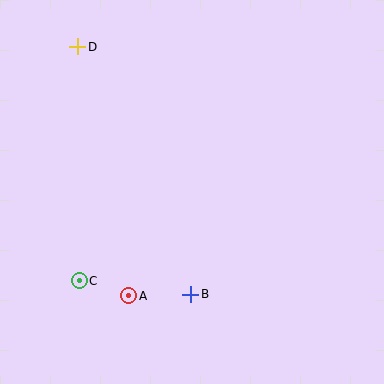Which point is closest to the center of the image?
Point B at (191, 294) is closest to the center.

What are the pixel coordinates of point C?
Point C is at (79, 281).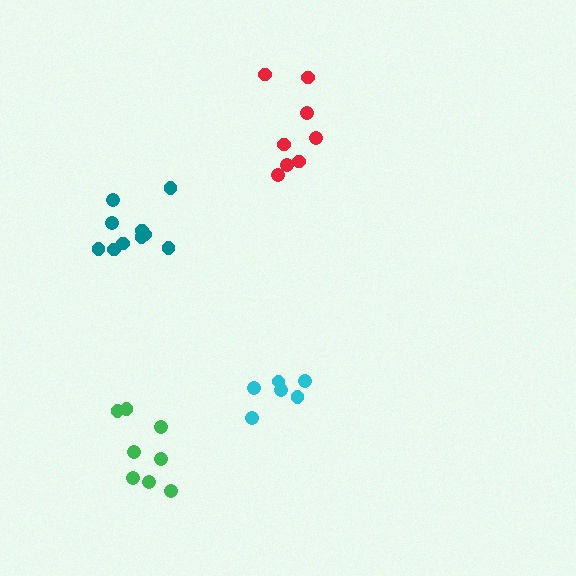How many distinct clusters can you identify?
There are 4 distinct clusters.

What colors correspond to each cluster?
The clusters are colored: green, teal, red, cyan.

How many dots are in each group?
Group 1: 8 dots, Group 2: 10 dots, Group 3: 8 dots, Group 4: 6 dots (32 total).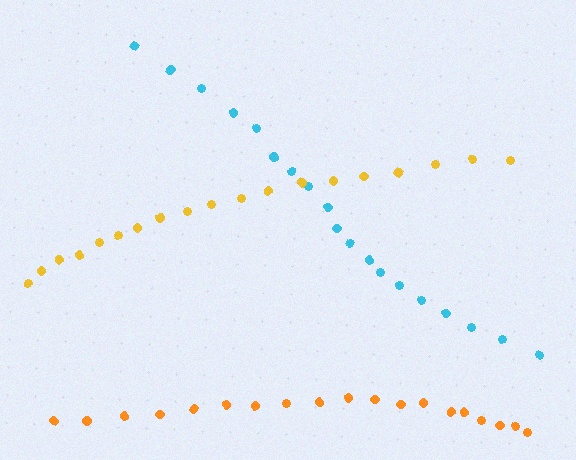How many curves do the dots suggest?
There are 3 distinct paths.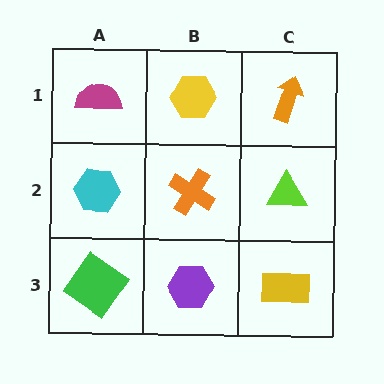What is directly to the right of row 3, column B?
A yellow rectangle.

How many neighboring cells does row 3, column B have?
3.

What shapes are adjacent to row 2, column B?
A yellow hexagon (row 1, column B), a purple hexagon (row 3, column B), a cyan hexagon (row 2, column A), a lime triangle (row 2, column C).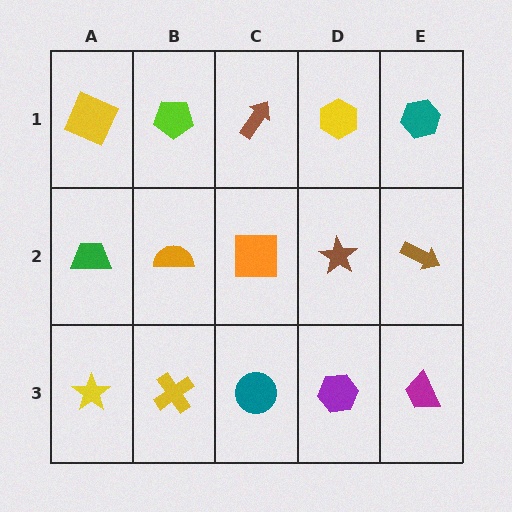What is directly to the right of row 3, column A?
A yellow cross.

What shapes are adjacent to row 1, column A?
A green trapezoid (row 2, column A), a lime pentagon (row 1, column B).